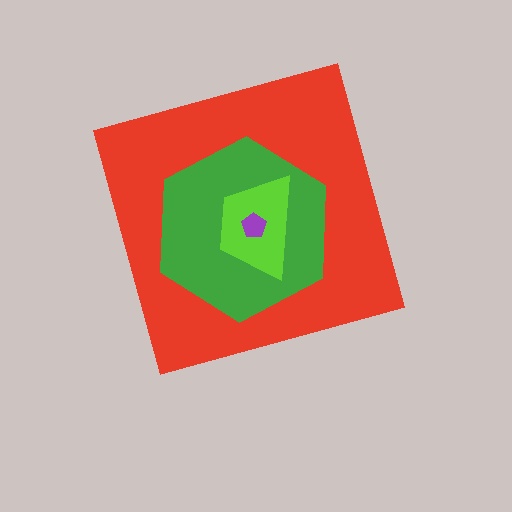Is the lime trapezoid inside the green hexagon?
Yes.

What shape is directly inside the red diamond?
The green hexagon.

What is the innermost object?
The purple pentagon.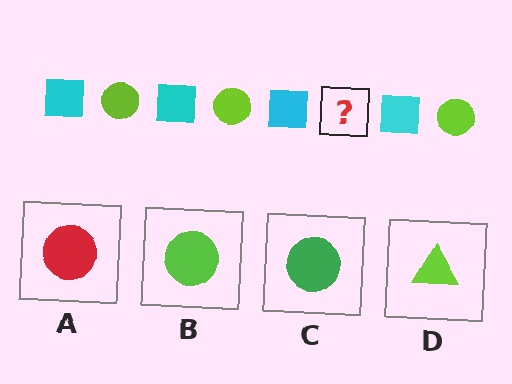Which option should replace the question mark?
Option B.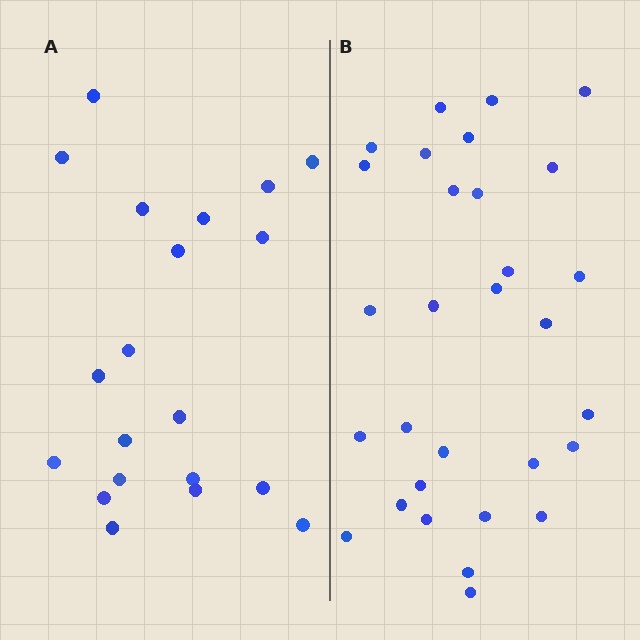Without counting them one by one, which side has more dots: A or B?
Region B (the right region) has more dots.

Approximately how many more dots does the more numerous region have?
Region B has roughly 10 or so more dots than region A.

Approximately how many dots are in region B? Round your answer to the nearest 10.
About 30 dots.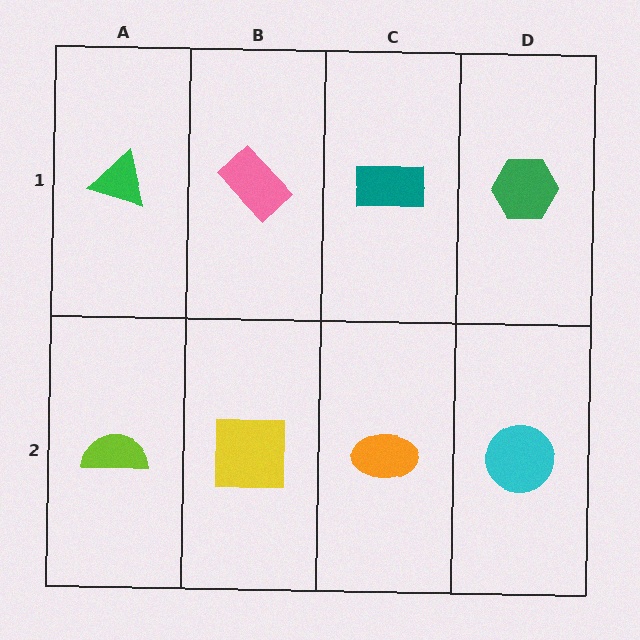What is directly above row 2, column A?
A green triangle.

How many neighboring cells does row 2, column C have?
3.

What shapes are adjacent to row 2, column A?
A green triangle (row 1, column A), a yellow square (row 2, column B).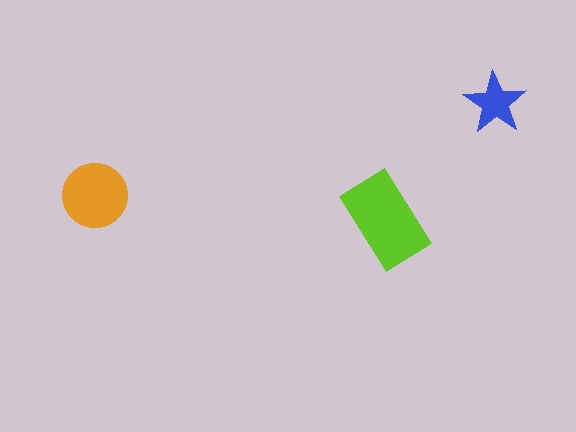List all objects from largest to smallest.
The lime rectangle, the orange circle, the blue star.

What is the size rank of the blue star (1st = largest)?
3rd.